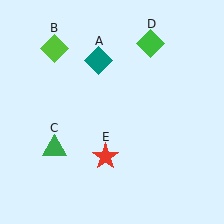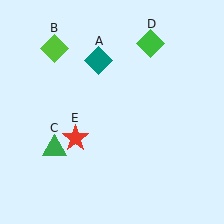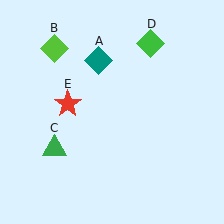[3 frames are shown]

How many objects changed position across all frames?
1 object changed position: red star (object E).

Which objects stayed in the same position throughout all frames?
Teal diamond (object A) and lime diamond (object B) and green triangle (object C) and green diamond (object D) remained stationary.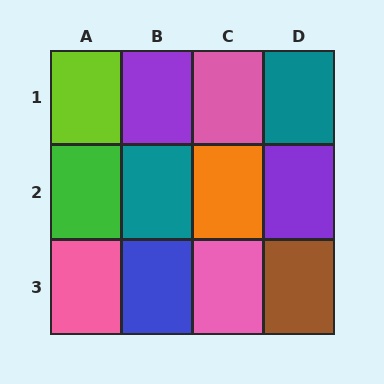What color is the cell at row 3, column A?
Pink.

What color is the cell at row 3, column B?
Blue.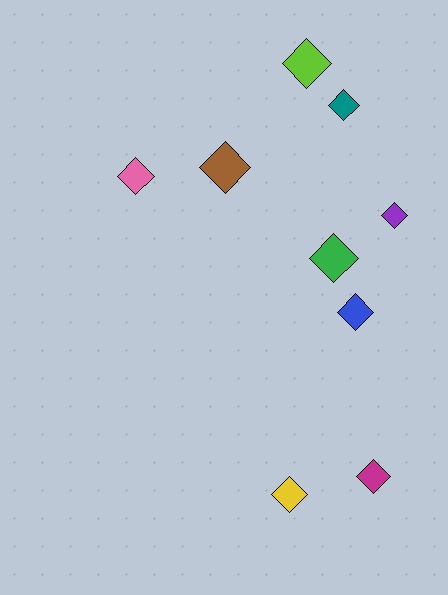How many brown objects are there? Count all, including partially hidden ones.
There is 1 brown object.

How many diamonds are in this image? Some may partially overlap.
There are 9 diamonds.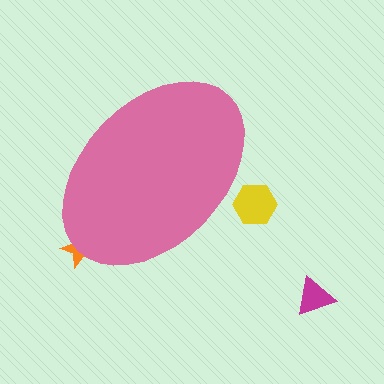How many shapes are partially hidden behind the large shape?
2 shapes are partially hidden.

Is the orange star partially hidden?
Yes, the orange star is partially hidden behind the pink ellipse.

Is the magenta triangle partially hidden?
No, the magenta triangle is fully visible.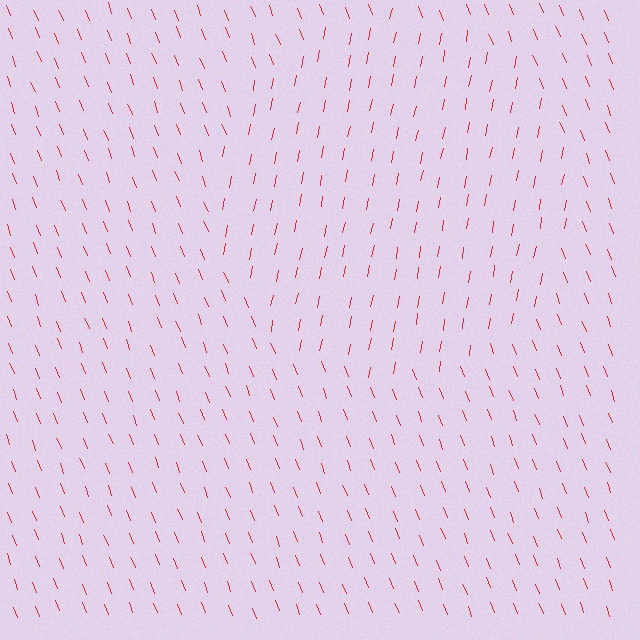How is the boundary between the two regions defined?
The boundary is defined purely by a change in line orientation (approximately 32 degrees difference). All lines are the same color and thickness.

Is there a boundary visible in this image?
Yes, there is a texture boundary formed by a change in line orientation.